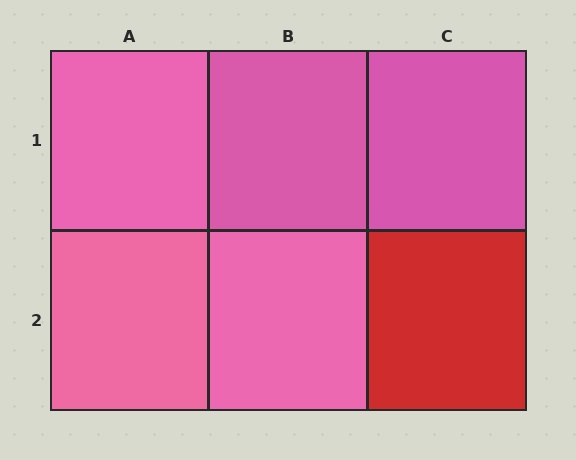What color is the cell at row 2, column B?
Pink.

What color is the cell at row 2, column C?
Red.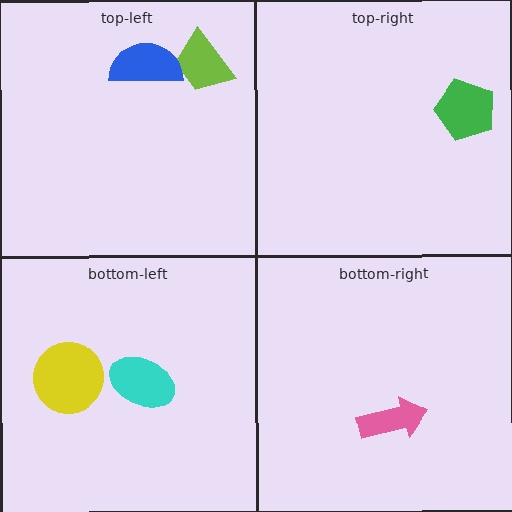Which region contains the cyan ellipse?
The bottom-left region.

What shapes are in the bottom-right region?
The pink arrow.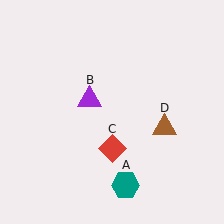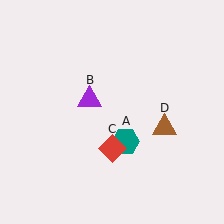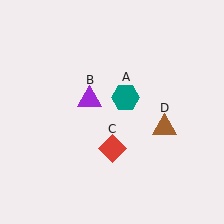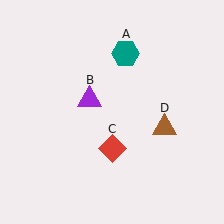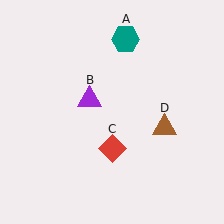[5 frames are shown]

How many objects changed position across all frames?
1 object changed position: teal hexagon (object A).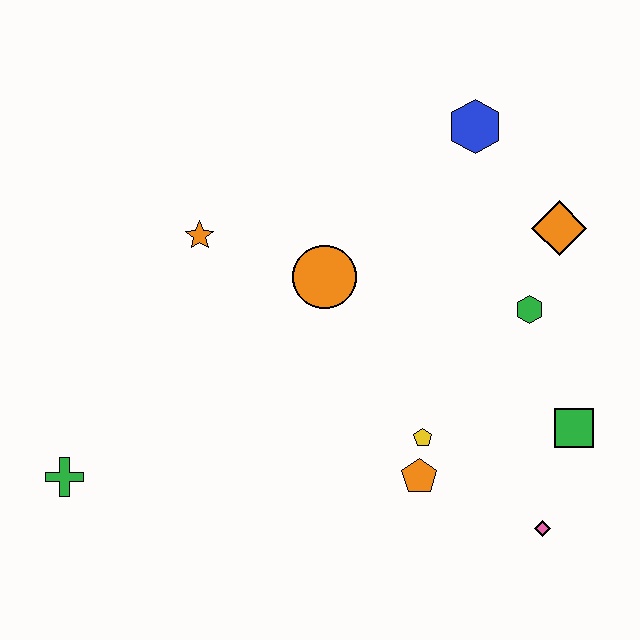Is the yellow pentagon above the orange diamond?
No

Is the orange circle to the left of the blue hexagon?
Yes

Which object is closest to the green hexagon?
The orange diamond is closest to the green hexagon.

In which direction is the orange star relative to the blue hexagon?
The orange star is to the left of the blue hexagon.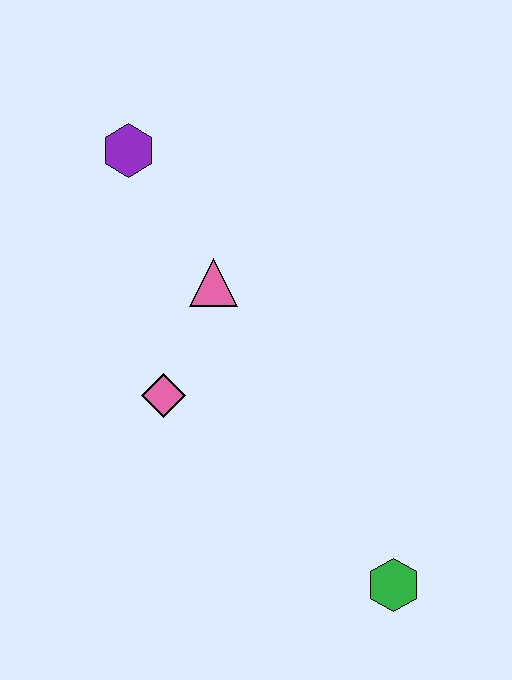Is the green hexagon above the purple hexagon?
No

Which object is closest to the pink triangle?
The pink diamond is closest to the pink triangle.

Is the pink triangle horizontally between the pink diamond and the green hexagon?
Yes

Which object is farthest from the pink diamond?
The green hexagon is farthest from the pink diamond.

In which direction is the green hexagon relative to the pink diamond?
The green hexagon is to the right of the pink diamond.